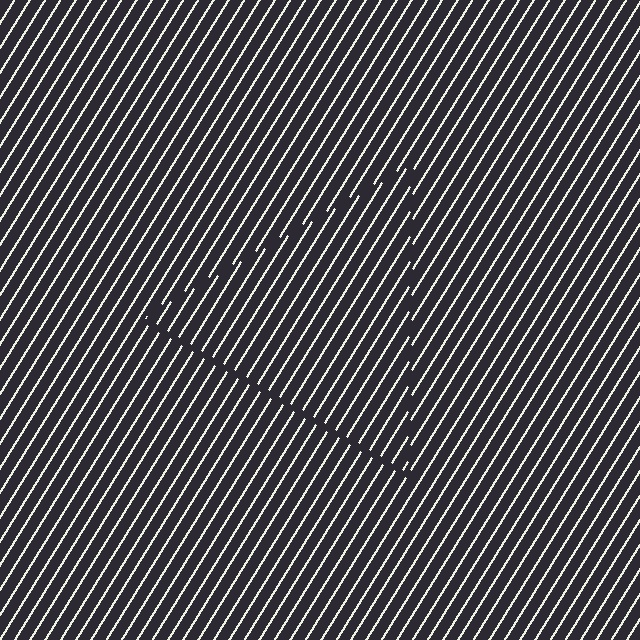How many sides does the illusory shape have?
3 sides — the line-ends trace a triangle.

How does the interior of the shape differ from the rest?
The interior of the shape contains the same grating, shifted by half a period — the contour is defined by the phase discontinuity where line-ends from the inner and outer gratings abut.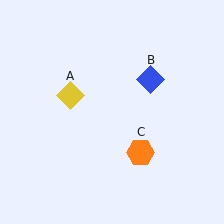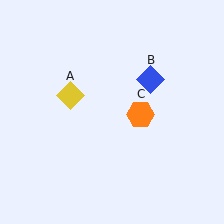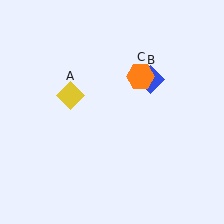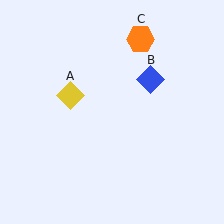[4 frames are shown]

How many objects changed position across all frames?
1 object changed position: orange hexagon (object C).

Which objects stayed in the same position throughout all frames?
Yellow diamond (object A) and blue diamond (object B) remained stationary.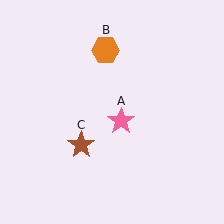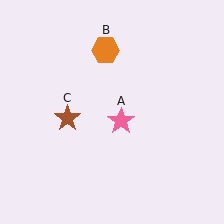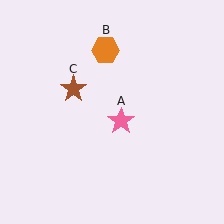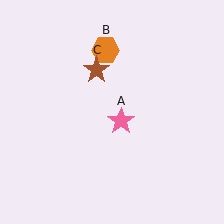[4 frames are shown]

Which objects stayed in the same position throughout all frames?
Pink star (object A) and orange hexagon (object B) remained stationary.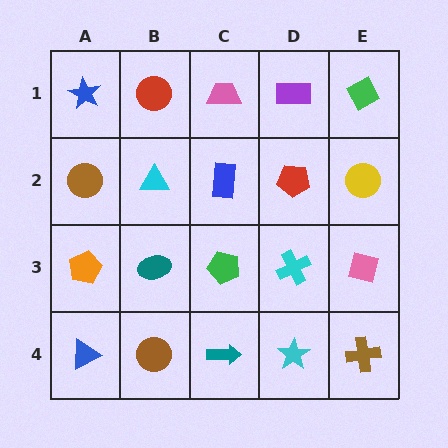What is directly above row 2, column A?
A blue star.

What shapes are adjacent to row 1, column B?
A cyan triangle (row 2, column B), a blue star (row 1, column A), a pink trapezoid (row 1, column C).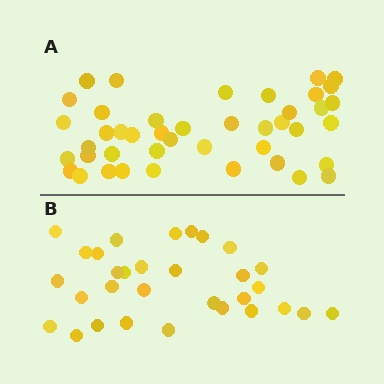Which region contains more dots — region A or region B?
Region A (the top region) has more dots.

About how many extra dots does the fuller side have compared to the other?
Region A has roughly 12 or so more dots than region B.